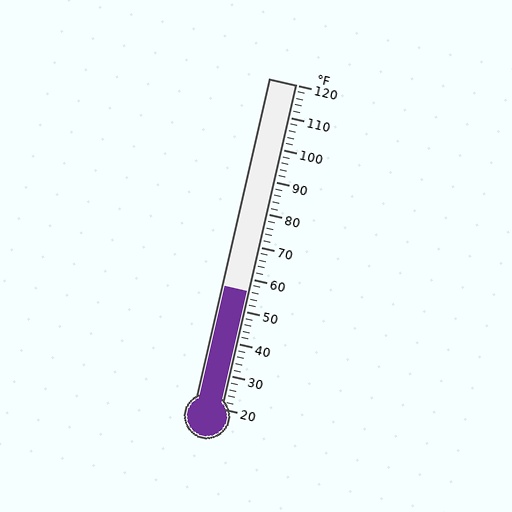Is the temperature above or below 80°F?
The temperature is below 80°F.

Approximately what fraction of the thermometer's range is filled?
The thermometer is filled to approximately 35% of its range.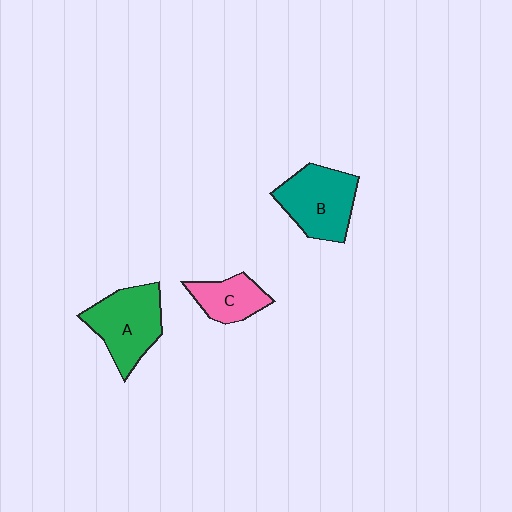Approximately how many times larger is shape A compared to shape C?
Approximately 1.7 times.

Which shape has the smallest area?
Shape C (pink).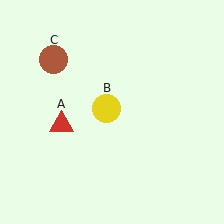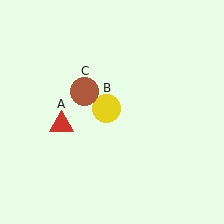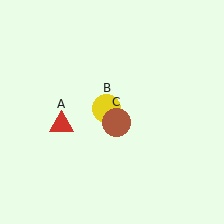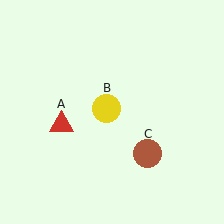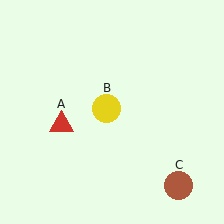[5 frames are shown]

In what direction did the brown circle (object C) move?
The brown circle (object C) moved down and to the right.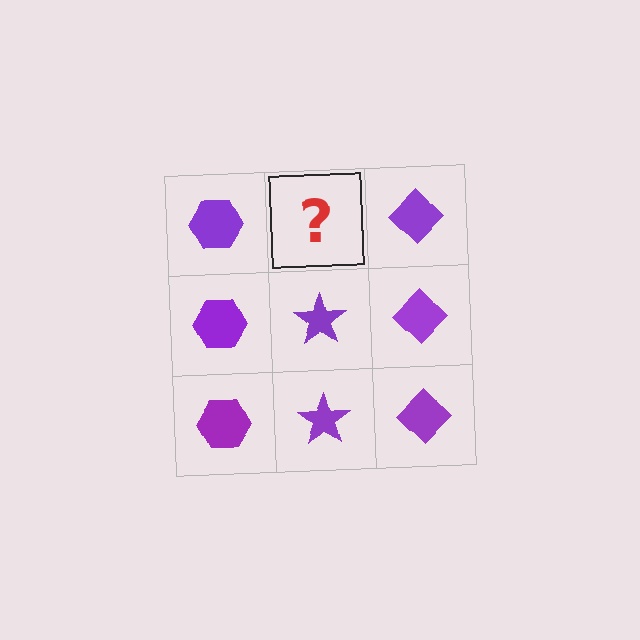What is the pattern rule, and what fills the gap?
The rule is that each column has a consistent shape. The gap should be filled with a purple star.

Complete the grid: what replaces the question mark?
The question mark should be replaced with a purple star.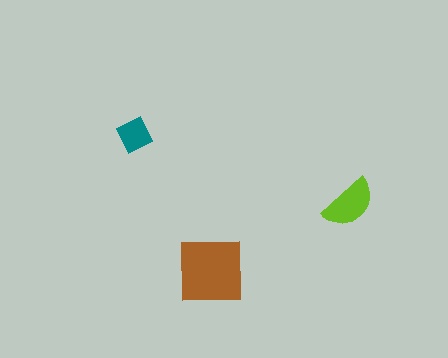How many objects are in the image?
There are 3 objects in the image.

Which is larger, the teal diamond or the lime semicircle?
The lime semicircle.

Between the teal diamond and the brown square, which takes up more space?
The brown square.